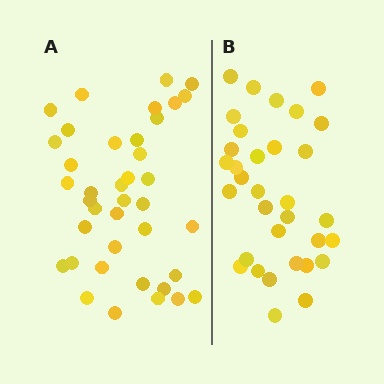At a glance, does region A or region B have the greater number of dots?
Region A (the left region) has more dots.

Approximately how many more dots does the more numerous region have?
Region A has about 6 more dots than region B.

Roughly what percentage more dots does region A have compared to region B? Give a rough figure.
About 20% more.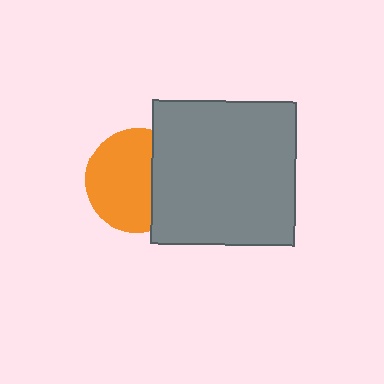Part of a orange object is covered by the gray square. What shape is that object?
It is a circle.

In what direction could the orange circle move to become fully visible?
The orange circle could move left. That would shift it out from behind the gray square entirely.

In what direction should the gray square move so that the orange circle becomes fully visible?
The gray square should move right. That is the shortest direction to clear the overlap and leave the orange circle fully visible.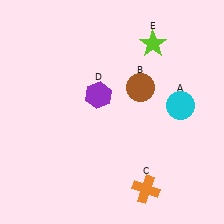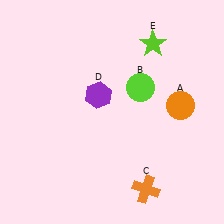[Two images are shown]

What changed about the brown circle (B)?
In Image 1, B is brown. In Image 2, it changed to lime.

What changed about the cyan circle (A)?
In Image 1, A is cyan. In Image 2, it changed to orange.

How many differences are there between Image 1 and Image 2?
There are 2 differences between the two images.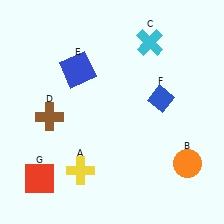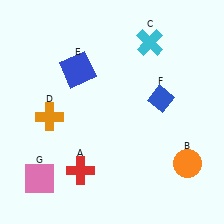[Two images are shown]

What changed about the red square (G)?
In Image 1, G is red. In Image 2, it changed to pink.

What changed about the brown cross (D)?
In Image 1, D is brown. In Image 2, it changed to orange.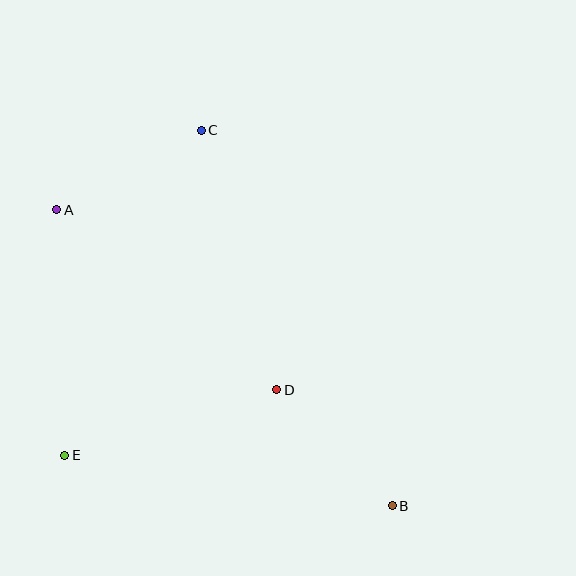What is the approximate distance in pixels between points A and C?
The distance between A and C is approximately 165 pixels.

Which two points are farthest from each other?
Points A and B are farthest from each other.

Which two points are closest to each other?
Points B and D are closest to each other.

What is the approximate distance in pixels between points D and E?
The distance between D and E is approximately 222 pixels.